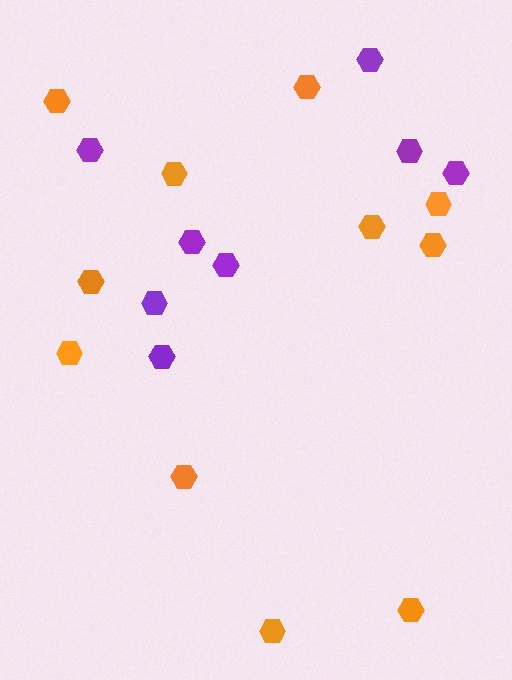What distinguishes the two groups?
There are 2 groups: one group of purple hexagons (8) and one group of orange hexagons (11).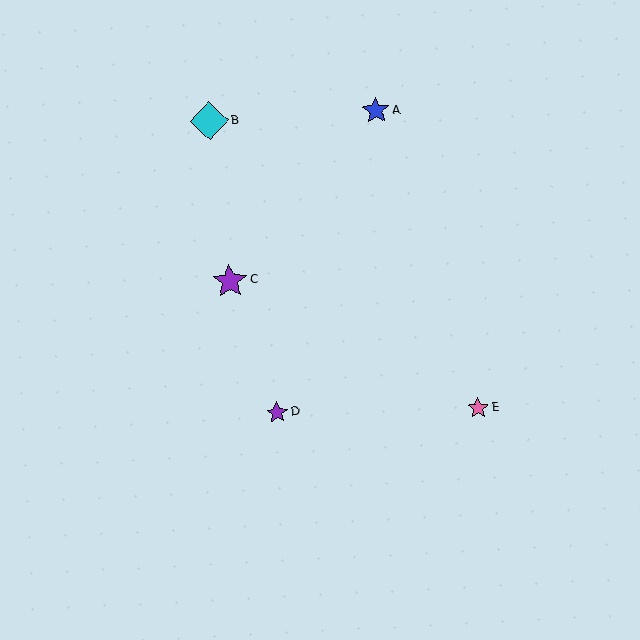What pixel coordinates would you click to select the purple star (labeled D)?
Click at (277, 413) to select the purple star D.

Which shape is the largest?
The cyan diamond (labeled B) is the largest.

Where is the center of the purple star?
The center of the purple star is at (230, 281).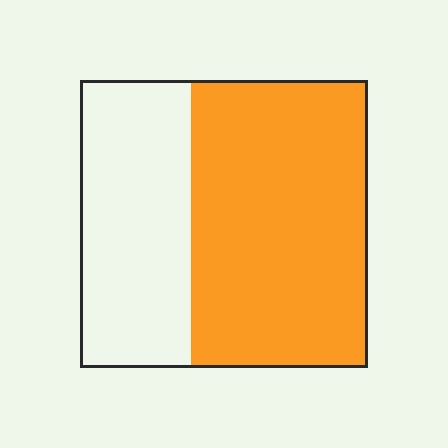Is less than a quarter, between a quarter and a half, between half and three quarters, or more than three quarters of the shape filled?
Between half and three quarters.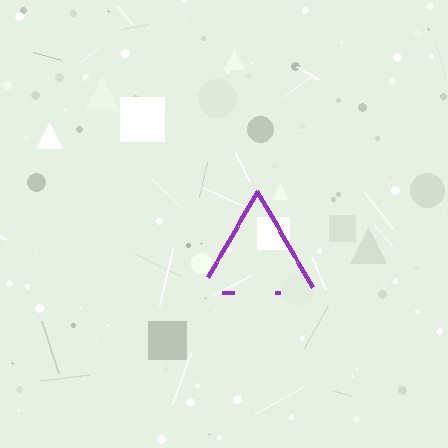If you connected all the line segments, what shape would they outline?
They would outline a triangle.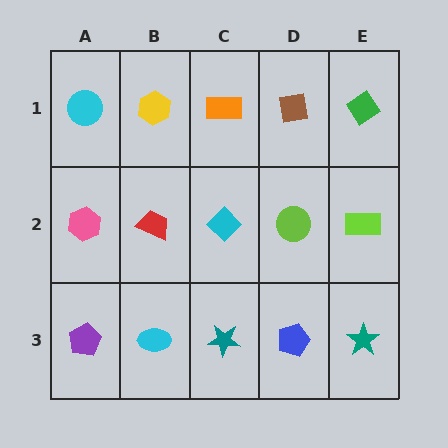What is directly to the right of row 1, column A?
A yellow hexagon.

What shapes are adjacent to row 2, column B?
A yellow hexagon (row 1, column B), a cyan ellipse (row 3, column B), a pink hexagon (row 2, column A), a cyan diamond (row 2, column C).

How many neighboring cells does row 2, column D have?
4.